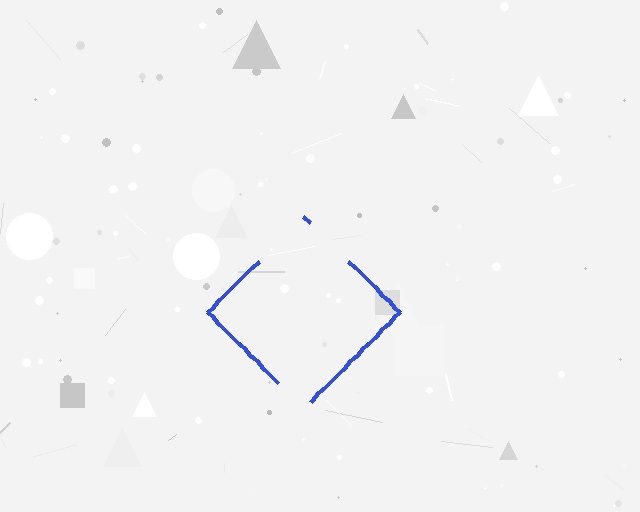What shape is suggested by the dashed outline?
The dashed outline suggests a diamond.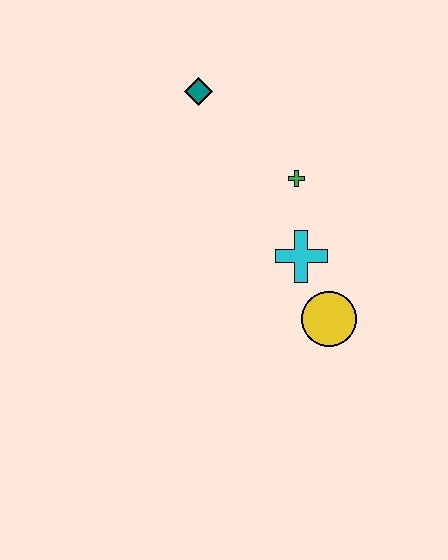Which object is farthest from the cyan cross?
The teal diamond is farthest from the cyan cross.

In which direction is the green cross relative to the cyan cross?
The green cross is above the cyan cross.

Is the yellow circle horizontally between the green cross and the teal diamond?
No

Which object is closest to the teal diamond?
The green cross is closest to the teal diamond.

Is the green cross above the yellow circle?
Yes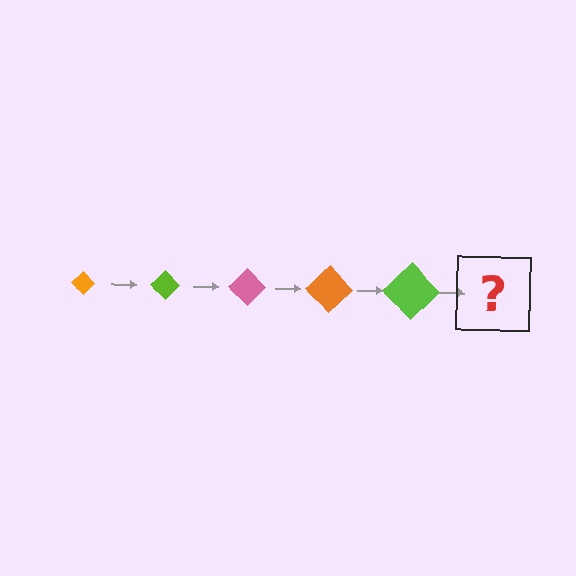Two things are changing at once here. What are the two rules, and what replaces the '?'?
The two rules are that the diamond grows larger each step and the color cycles through orange, lime, and pink. The '?' should be a pink diamond, larger than the previous one.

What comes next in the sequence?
The next element should be a pink diamond, larger than the previous one.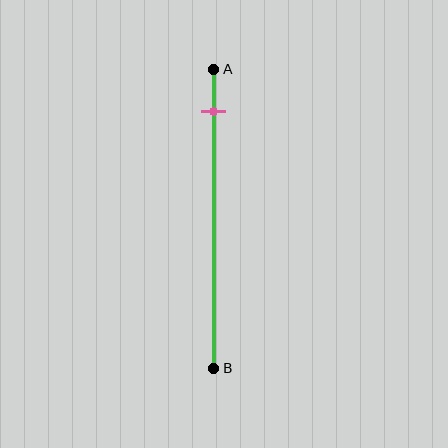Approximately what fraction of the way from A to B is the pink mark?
The pink mark is approximately 15% of the way from A to B.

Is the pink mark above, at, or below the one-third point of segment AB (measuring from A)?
The pink mark is above the one-third point of segment AB.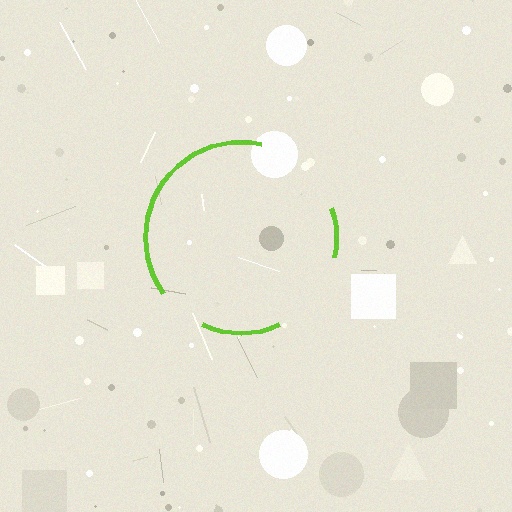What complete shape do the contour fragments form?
The contour fragments form a circle.